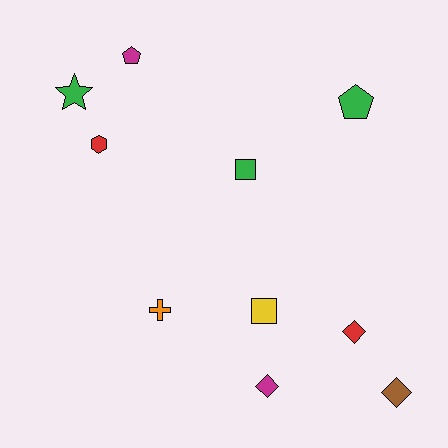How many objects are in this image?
There are 10 objects.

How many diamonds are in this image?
There are 3 diamonds.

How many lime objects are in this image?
There are no lime objects.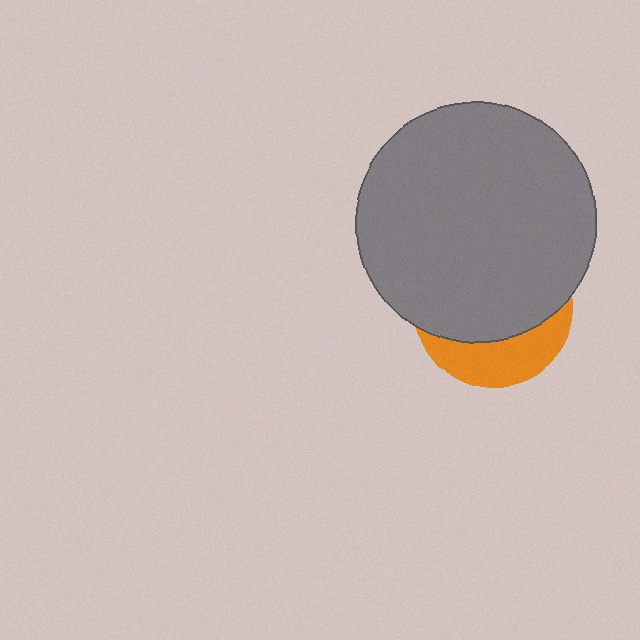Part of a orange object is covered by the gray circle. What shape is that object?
It is a circle.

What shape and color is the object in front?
The object in front is a gray circle.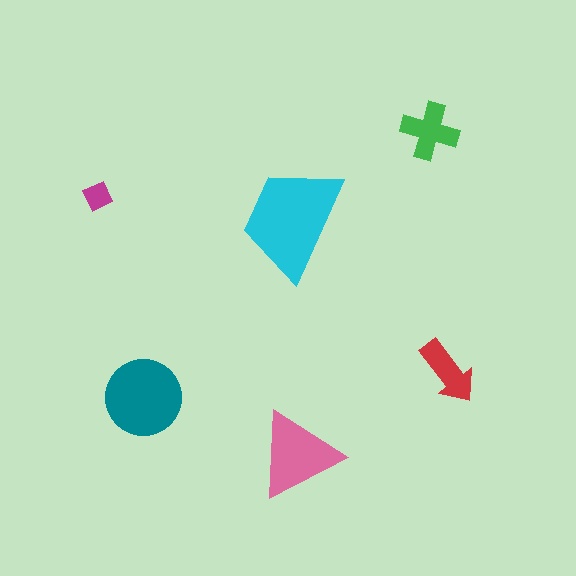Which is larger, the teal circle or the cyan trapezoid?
The cyan trapezoid.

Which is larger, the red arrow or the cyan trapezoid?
The cyan trapezoid.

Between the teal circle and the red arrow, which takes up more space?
The teal circle.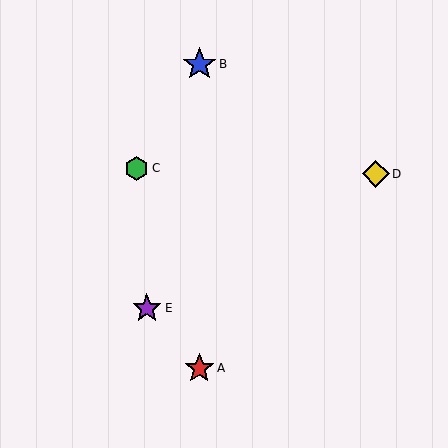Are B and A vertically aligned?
Yes, both are at x≈199.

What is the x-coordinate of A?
Object A is at x≈199.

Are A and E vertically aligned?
No, A is at x≈199 and E is at x≈147.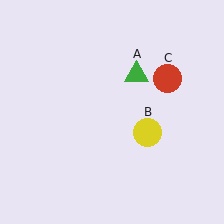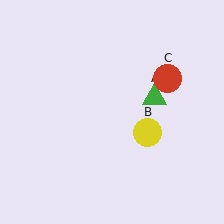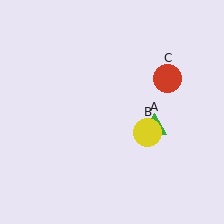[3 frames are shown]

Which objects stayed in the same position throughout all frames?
Yellow circle (object B) and red circle (object C) remained stationary.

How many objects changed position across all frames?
1 object changed position: green triangle (object A).